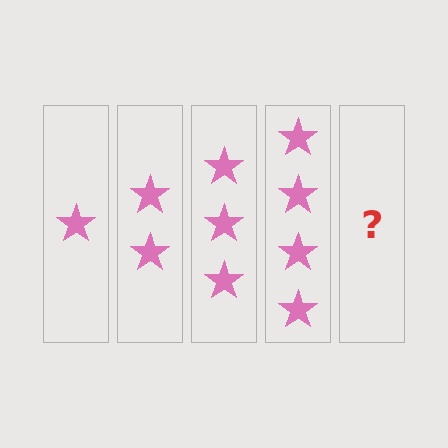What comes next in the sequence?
The next element should be 5 stars.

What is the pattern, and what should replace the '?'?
The pattern is that each step adds one more star. The '?' should be 5 stars.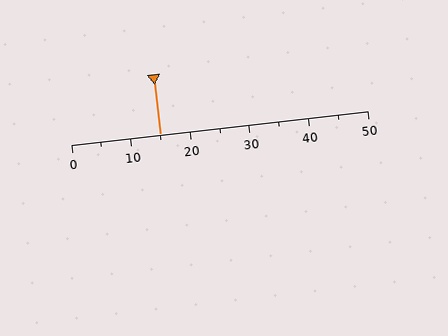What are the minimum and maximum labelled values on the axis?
The axis runs from 0 to 50.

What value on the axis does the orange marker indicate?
The marker indicates approximately 15.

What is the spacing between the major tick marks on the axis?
The major ticks are spaced 10 apart.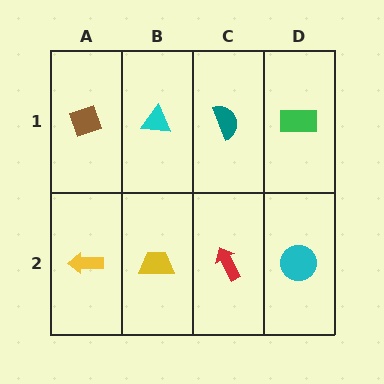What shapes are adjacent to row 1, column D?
A cyan circle (row 2, column D), a teal semicircle (row 1, column C).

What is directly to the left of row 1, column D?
A teal semicircle.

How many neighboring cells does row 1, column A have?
2.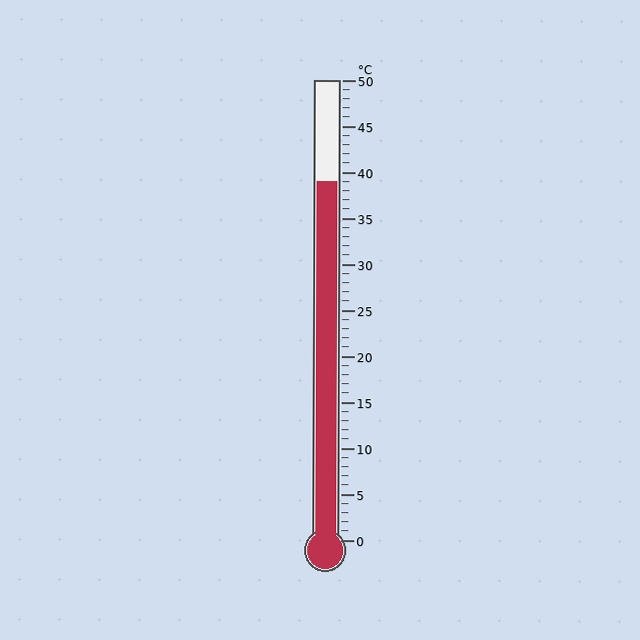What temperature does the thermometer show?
The thermometer shows approximately 39°C.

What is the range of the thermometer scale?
The thermometer scale ranges from 0°C to 50°C.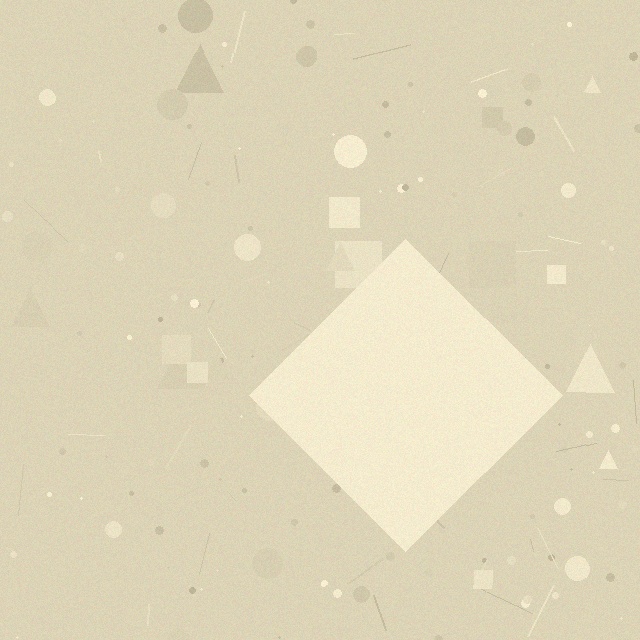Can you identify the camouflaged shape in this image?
The camouflaged shape is a diamond.